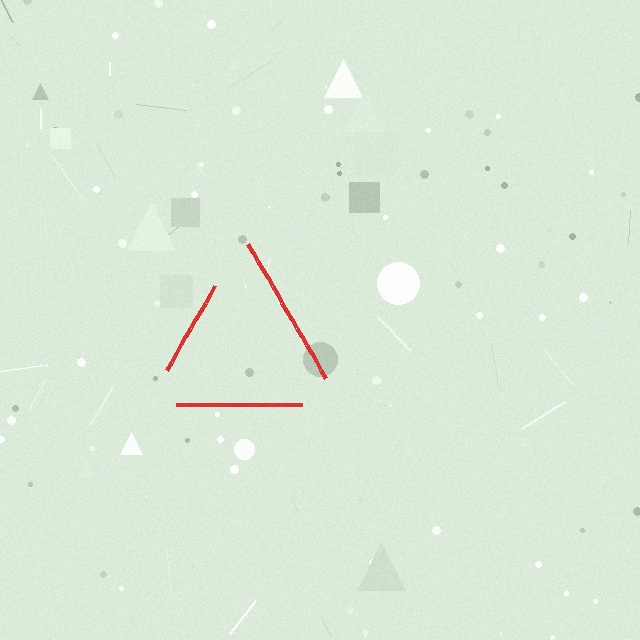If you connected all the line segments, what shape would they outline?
They would outline a triangle.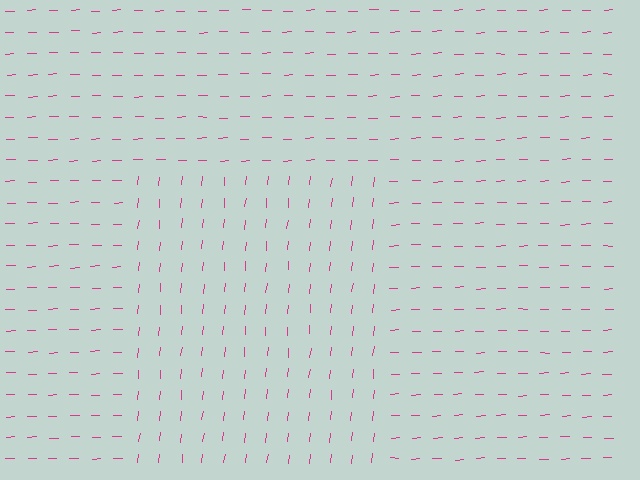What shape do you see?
I see a rectangle.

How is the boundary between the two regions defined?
The boundary is defined purely by a change in line orientation (approximately 81 degrees difference). All lines are the same color and thickness.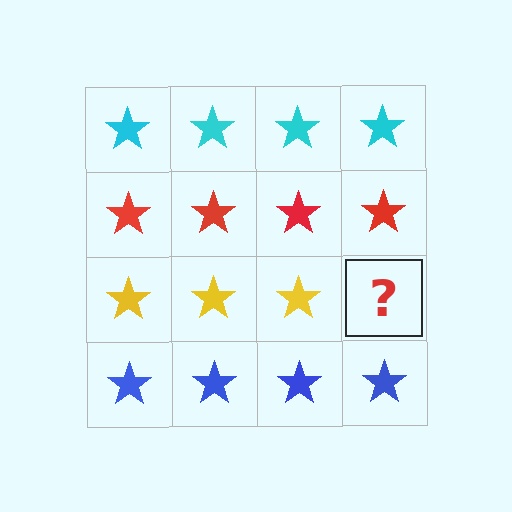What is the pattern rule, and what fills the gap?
The rule is that each row has a consistent color. The gap should be filled with a yellow star.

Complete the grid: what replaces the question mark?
The question mark should be replaced with a yellow star.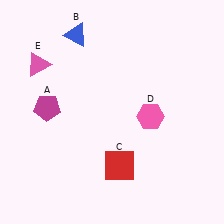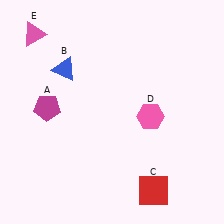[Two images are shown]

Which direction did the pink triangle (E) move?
The pink triangle (E) moved up.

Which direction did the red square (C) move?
The red square (C) moved right.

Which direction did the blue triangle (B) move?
The blue triangle (B) moved down.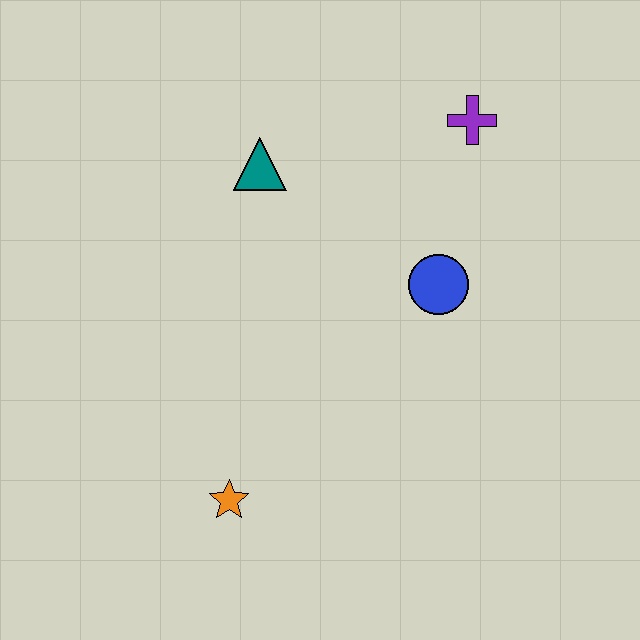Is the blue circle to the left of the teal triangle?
No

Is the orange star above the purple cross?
No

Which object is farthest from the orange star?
The purple cross is farthest from the orange star.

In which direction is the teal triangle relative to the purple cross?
The teal triangle is to the left of the purple cross.